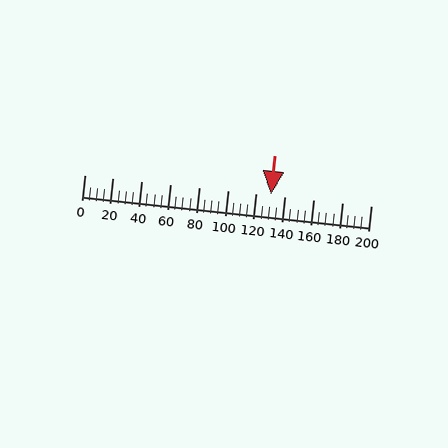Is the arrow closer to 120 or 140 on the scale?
The arrow is closer to 140.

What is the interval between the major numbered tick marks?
The major tick marks are spaced 20 units apart.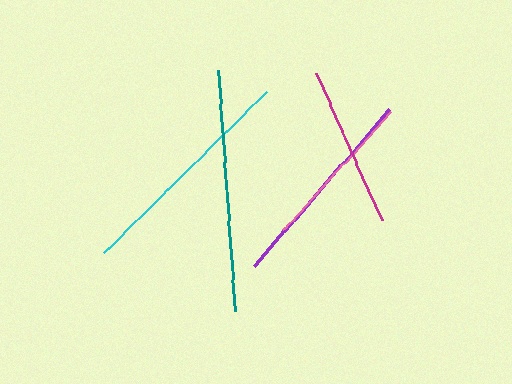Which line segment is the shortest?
The pink line is the shortest at approximately 160 pixels.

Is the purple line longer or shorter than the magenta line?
The purple line is longer than the magenta line.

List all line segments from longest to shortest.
From longest to shortest: teal, cyan, purple, magenta, pink.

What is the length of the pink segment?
The pink segment is approximately 160 pixels long.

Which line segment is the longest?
The teal line is the longest at approximately 241 pixels.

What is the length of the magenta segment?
The magenta segment is approximately 161 pixels long.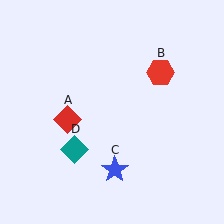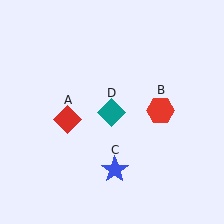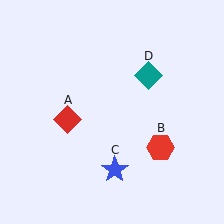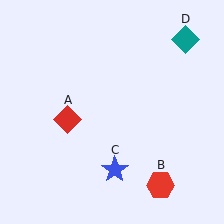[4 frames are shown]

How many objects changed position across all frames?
2 objects changed position: red hexagon (object B), teal diamond (object D).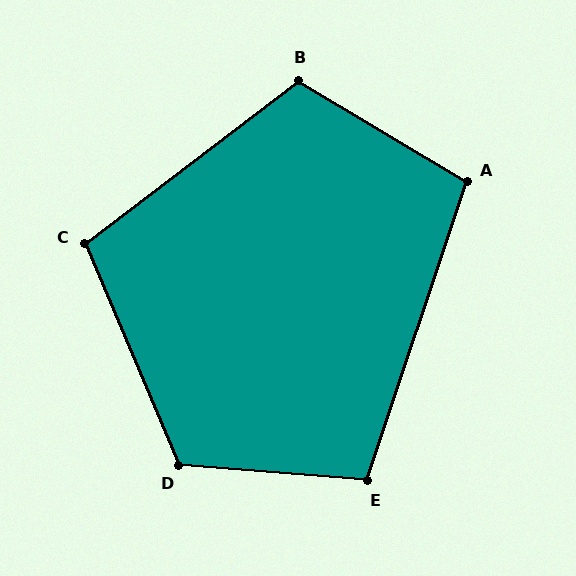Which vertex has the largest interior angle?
D, at approximately 118 degrees.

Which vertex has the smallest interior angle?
A, at approximately 103 degrees.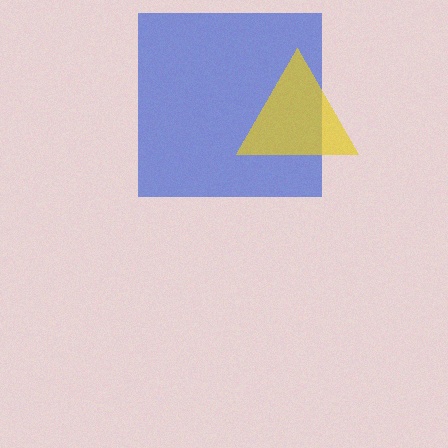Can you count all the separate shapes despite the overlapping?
Yes, there are 2 separate shapes.